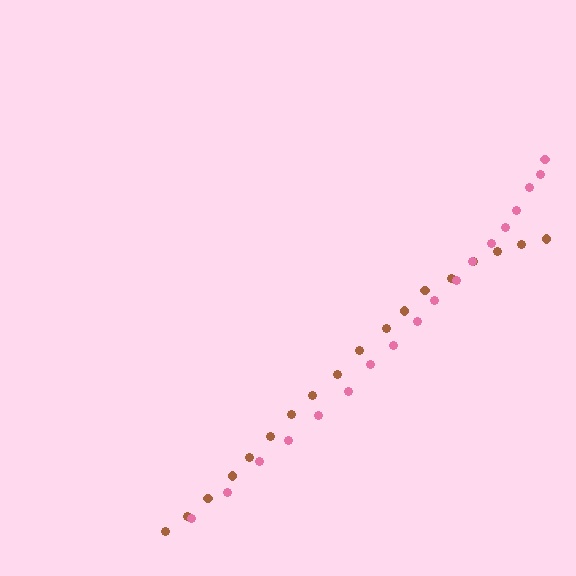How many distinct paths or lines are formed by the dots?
There are 2 distinct paths.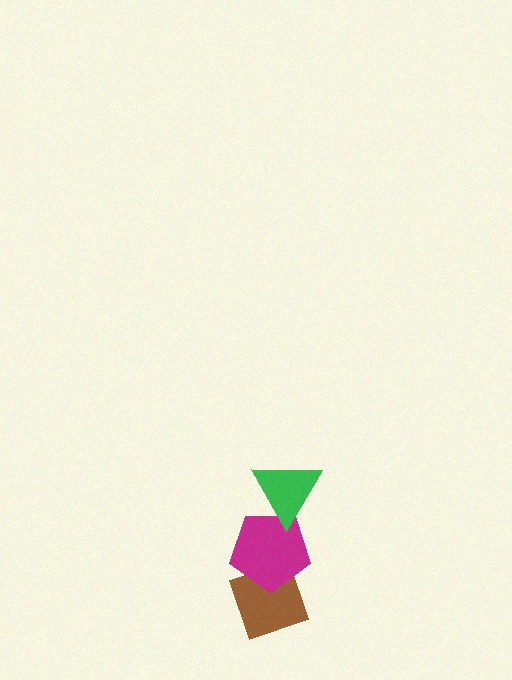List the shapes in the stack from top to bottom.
From top to bottom: the green triangle, the magenta pentagon, the brown diamond.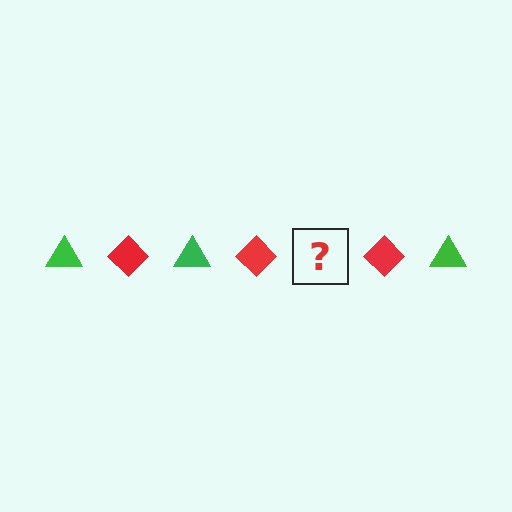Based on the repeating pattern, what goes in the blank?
The blank should be a green triangle.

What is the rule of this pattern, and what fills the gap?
The rule is that the pattern alternates between green triangle and red diamond. The gap should be filled with a green triangle.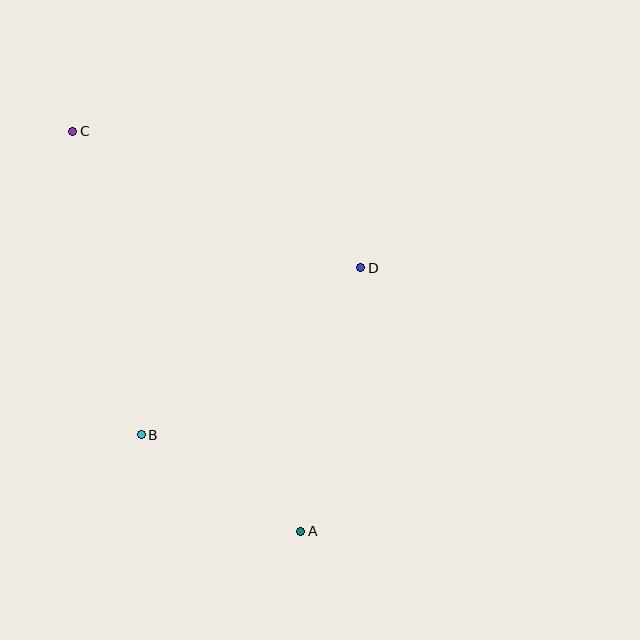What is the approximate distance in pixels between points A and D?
The distance between A and D is approximately 270 pixels.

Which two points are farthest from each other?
Points A and C are farthest from each other.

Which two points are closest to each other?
Points A and B are closest to each other.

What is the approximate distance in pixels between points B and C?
The distance between B and C is approximately 311 pixels.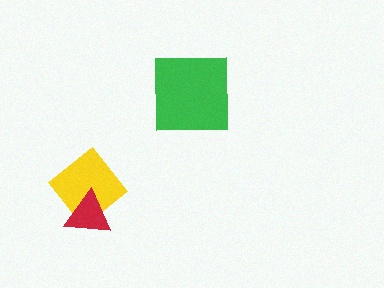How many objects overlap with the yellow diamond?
1 object overlaps with the yellow diamond.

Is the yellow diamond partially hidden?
Yes, it is partially covered by another shape.